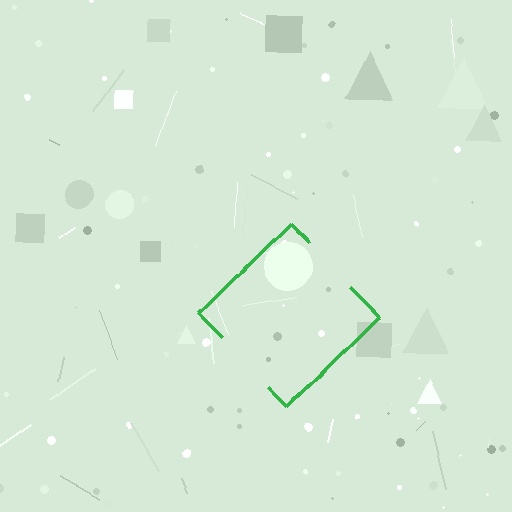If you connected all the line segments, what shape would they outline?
They would outline a diamond.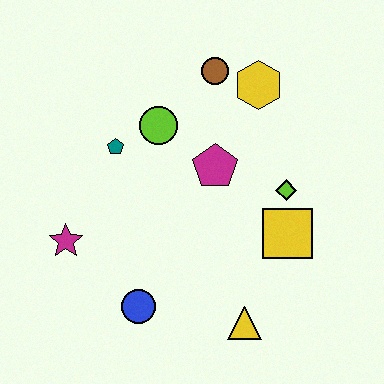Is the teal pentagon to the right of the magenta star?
Yes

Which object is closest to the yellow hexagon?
The brown circle is closest to the yellow hexagon.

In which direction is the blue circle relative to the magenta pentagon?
The blue circle is below the magenta pentagon.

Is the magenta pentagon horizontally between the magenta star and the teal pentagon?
No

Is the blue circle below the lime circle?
Yes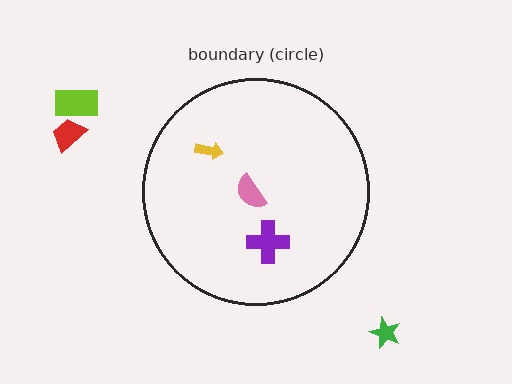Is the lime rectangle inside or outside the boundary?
Outside.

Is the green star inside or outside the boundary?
Outside.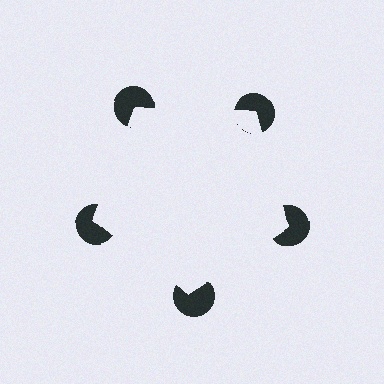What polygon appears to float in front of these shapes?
An illusory pentagon — its edges are inferred from the aligned wedge cuts in the pac-man discs, not physically drawn.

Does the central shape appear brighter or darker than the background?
It typically appears slightly brighter than the background, even though no actual brightness change is drawn.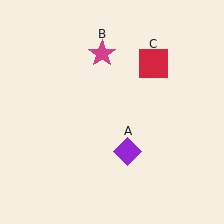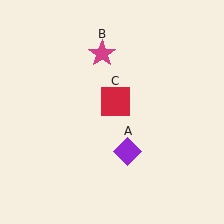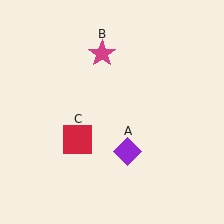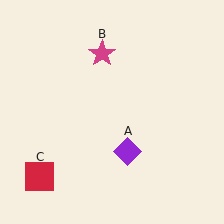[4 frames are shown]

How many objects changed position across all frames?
1 object changed position: red square (object C).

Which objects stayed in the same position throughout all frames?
Purple diamond (object A) and magenta star (object B) remained stationary.